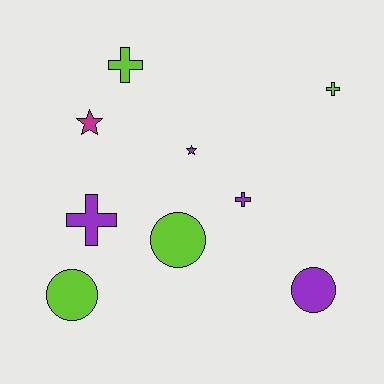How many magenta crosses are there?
There are no magenta crosses.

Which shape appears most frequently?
Cross, with 4 objects.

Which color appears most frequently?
Purple, with 4 objects.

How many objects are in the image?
There are 9 objects.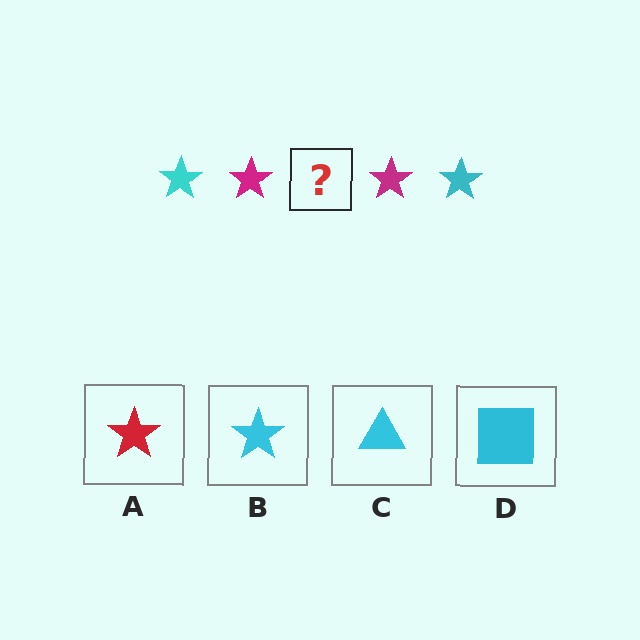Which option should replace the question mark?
Option B.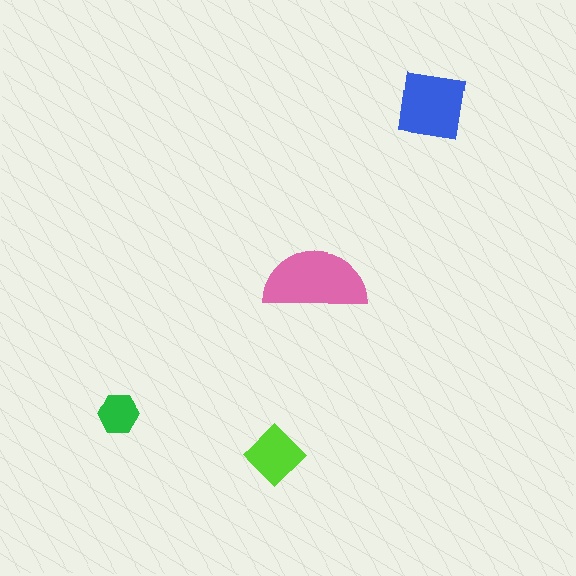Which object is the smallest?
The green hexagon.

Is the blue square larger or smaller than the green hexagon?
Larger.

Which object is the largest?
The pink semicircle.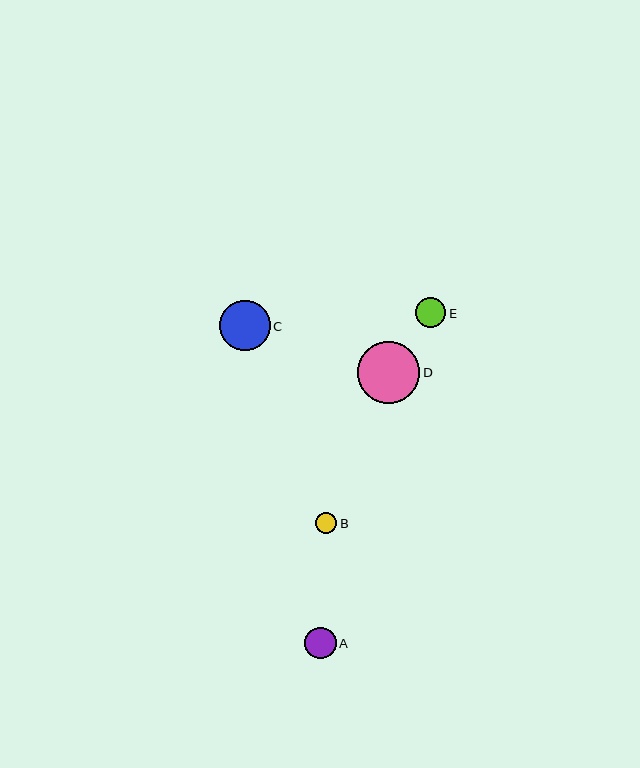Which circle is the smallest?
Circle B is the smallest with a size of approximately 21 pixels.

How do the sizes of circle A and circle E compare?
Circle A and circle E are approximately the same size.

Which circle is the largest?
Circle D is the largest with a size of approximately 62 pixels.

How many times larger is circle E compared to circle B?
Circle E is approximately 1.4 times the size of circle B.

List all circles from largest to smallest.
From largest to smallest: D, C, A, E, B.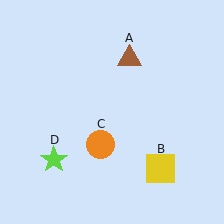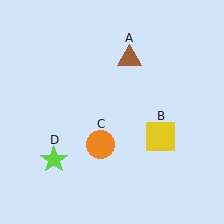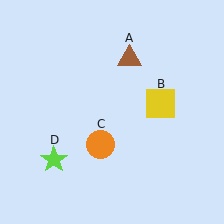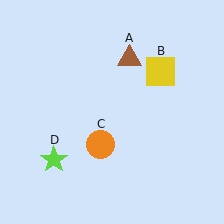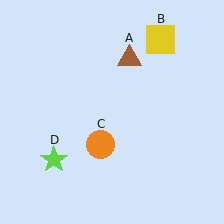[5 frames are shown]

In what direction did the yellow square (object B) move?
The yellow square (object B) moved up.